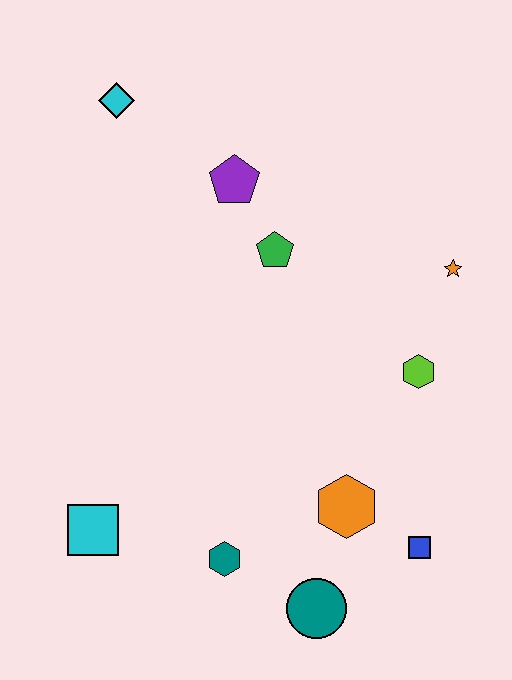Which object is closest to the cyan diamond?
The purple pentagon is closest to the cyan diamond.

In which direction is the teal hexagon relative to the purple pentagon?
The teal hexagon is below the purple pentagon.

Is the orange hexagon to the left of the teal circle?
No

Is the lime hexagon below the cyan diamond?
Yes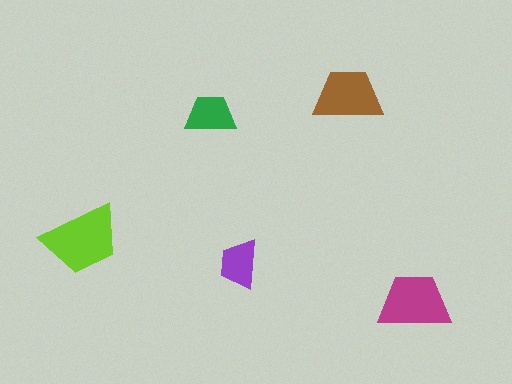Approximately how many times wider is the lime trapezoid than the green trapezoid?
About 1.5 times wider.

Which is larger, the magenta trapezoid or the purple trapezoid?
The magenta one.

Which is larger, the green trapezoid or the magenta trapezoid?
The magenta one.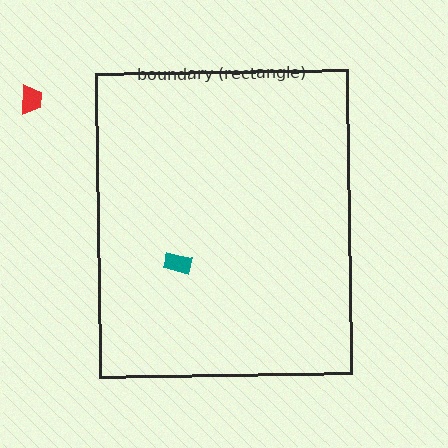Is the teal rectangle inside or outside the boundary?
Inside.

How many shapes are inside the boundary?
1 inside, 1 outside.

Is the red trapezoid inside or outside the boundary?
Outside.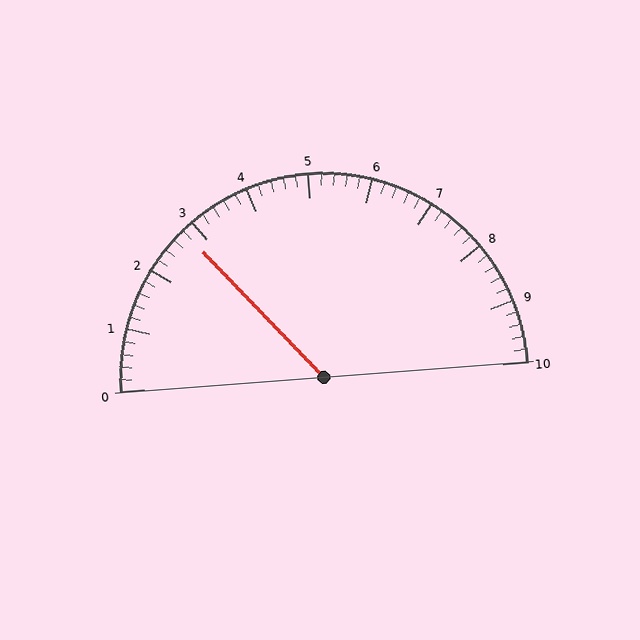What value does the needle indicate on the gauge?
The needle indicates approximately 2.8.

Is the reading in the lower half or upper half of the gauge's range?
The reading is in the lower half of the range (0 to 10).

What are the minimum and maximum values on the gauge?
The gauge ranges from 0 to 10.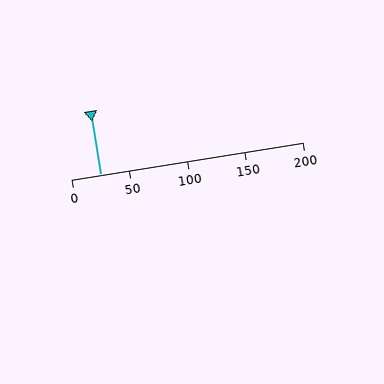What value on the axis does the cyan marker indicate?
The marker indicates approximately 25.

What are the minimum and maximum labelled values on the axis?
The axis runs from 0 to 200.